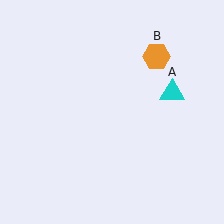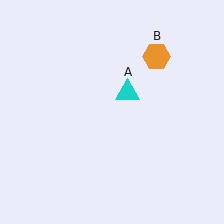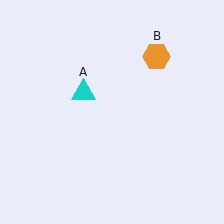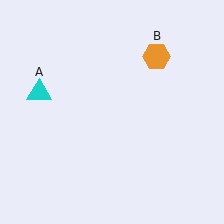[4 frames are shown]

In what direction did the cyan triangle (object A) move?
The cyan triangle (object A) moved left.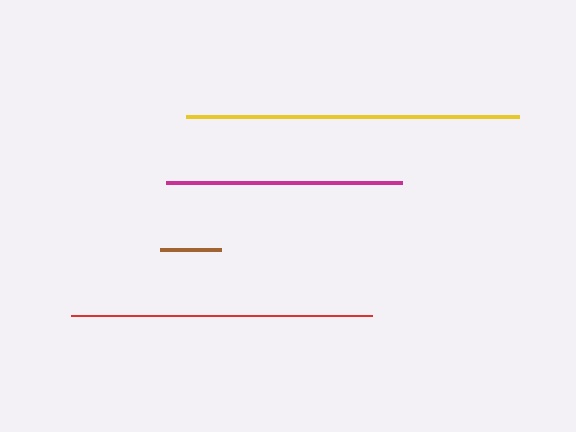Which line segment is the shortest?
The brown line is the shortest at approximately 60 pixels.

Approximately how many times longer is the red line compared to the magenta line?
The red line is approximately 1.3 times the length of the magenta line.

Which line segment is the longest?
The yellow line is the longest at approximately 333 pixels.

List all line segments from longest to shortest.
From longest to shortest: yellow, red, magenta, brown.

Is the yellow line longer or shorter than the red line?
The yellow line is longer than the red line.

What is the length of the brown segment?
The brown segment is approximately 60 pixels long.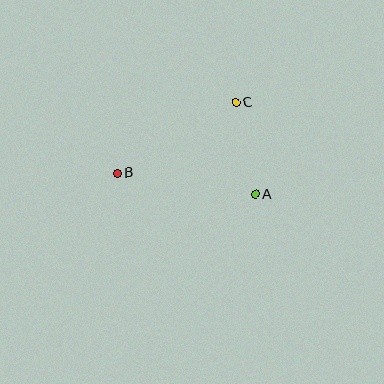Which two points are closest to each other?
Points A and C are closest to each other.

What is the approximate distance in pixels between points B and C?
The distance between B and C is approximately 138 pixels.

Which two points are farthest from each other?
Points A and B are farthest from each other.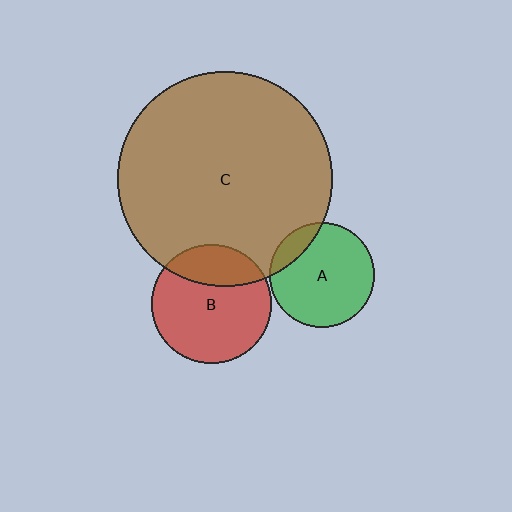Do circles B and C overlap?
Yes.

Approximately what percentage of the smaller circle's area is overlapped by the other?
Approximately 25%.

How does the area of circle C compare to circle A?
Approximately 4.2 times.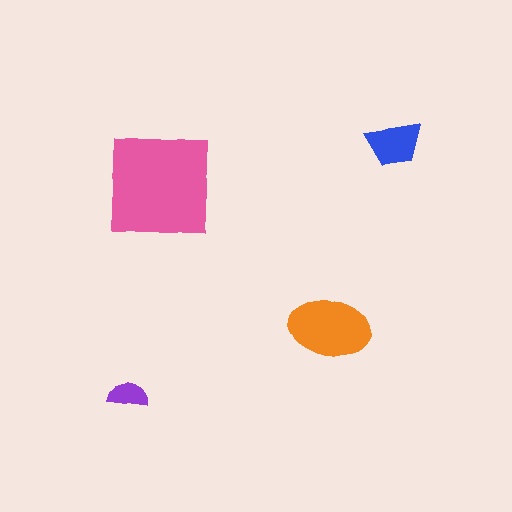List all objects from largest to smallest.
The pink square, the orange ellipse, the blue trapezoid, the purple semicircle.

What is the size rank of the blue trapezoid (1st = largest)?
3rd.